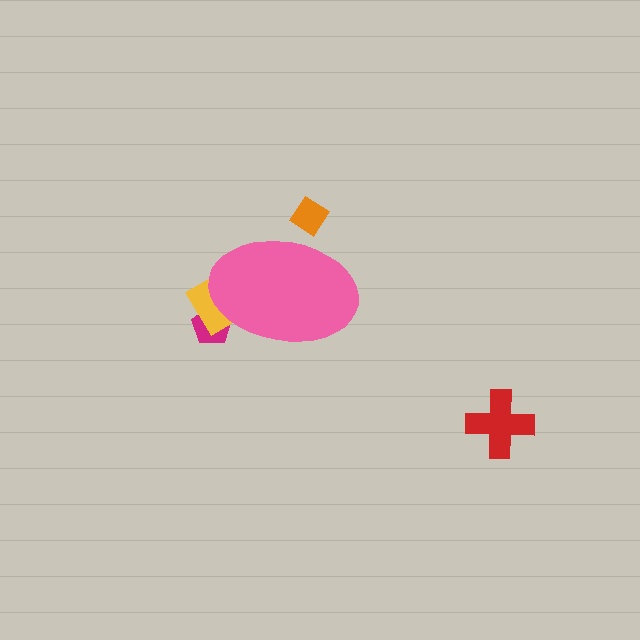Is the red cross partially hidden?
No, the red cross is fully visible.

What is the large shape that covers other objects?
A pink ellipse.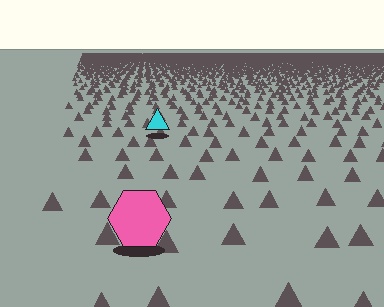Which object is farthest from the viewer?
The cyan triangle is farthest from the viewer. It appears smaller and the ground texture around it is denser.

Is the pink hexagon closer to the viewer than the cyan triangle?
Yes. The pink hexagon is closer — you can tell from the texture gradient: the ground texture is coarser near it.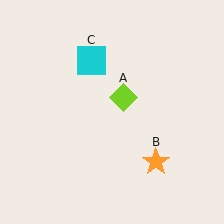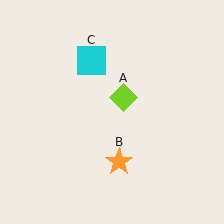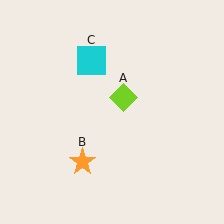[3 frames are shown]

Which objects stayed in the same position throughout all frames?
Lime diamond (object A) and cyan square (object C) remained stationary.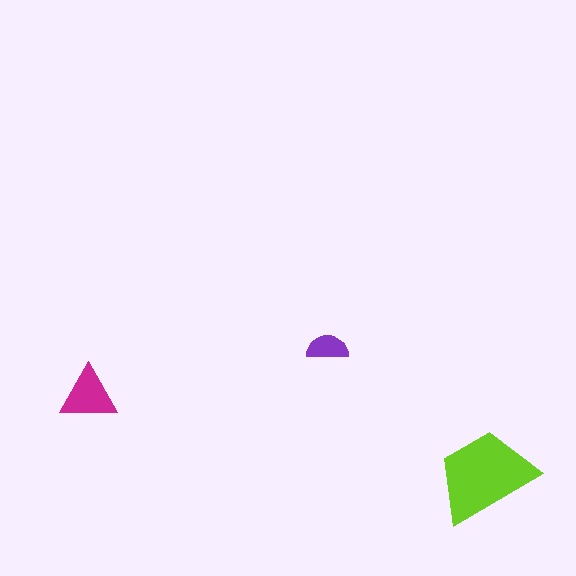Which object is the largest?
The lime trapezoid.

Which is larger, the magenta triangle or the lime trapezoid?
The lime trapezoid.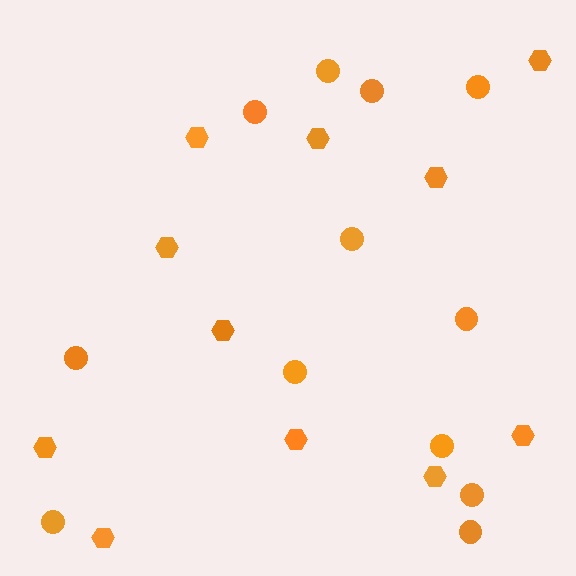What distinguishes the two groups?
There are 2 groups: one group of hexagons (11) and one group of circles (12).